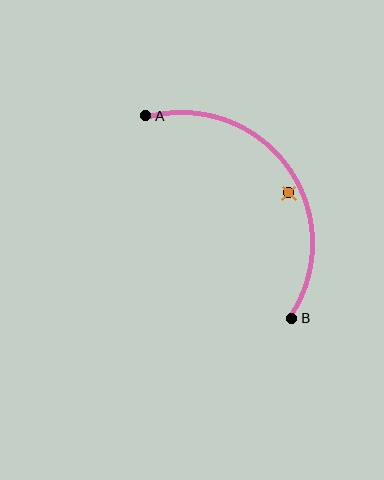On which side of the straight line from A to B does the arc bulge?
The arc bulges above and to the right of the straight line connecting A and B.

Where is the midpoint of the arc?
The arc midpoint is the point on the curve farthest from the straight line joining A and B. It sits above and to the right of that line.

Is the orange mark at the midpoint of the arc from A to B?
No — the orange mark does not lie on the arc at all. It sits slightly inside the curve.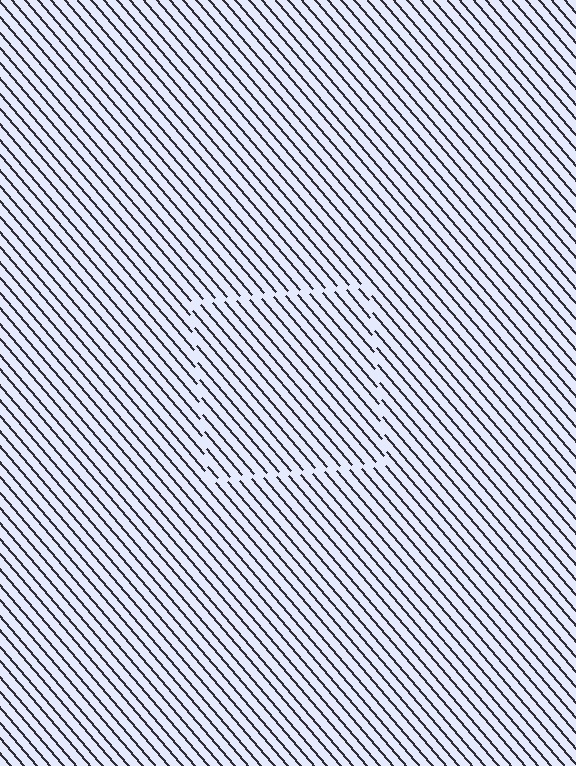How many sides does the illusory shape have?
4 sides — the line-ends trace a square.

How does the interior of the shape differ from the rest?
The interior of the shape contains the same grating, shifted by half a period — the contour is defined by the phase discontinuity where line-ends from the inner and outer gratings abut.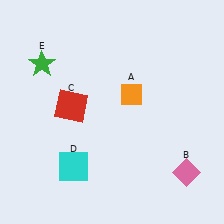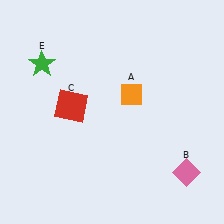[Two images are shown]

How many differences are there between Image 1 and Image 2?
There is 1 difference between the two images.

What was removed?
The cyan square (D) was removed in Image 2.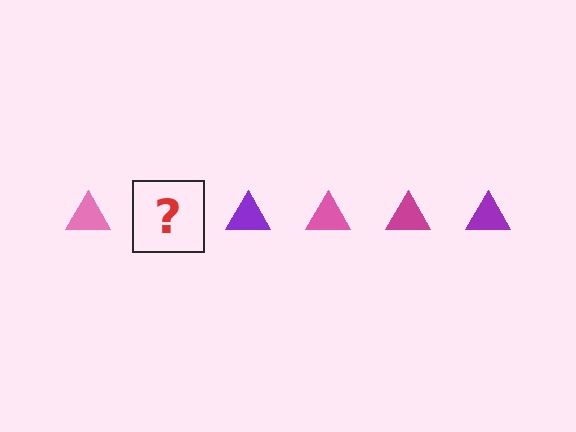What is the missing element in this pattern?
The missing element is a magenta triangle.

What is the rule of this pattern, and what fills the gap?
The rule is that the pattern cycles through pink, magenta, purple triangles. The gap should be filled with a magenta triangle.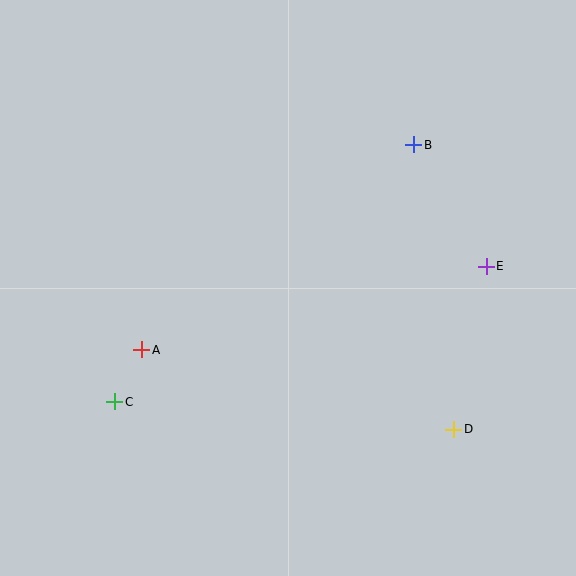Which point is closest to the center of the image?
Point A at (142, 350) is closest to the center.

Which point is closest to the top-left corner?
Point A is closest to the top-left corner.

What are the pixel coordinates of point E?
Point E is at (486, 266).